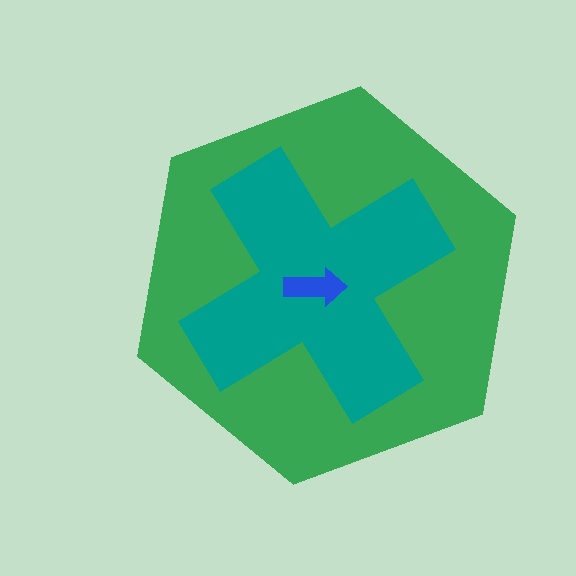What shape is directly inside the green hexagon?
The teal cross.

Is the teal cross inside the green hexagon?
Yes.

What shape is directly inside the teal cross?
The blue arrow.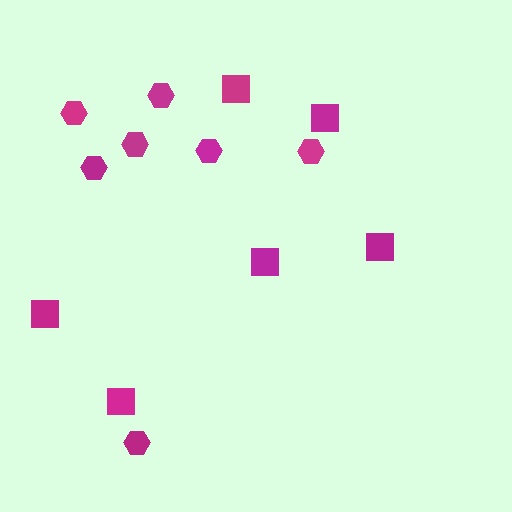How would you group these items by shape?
There are 2 groups: one group of squares (6) and one group of hexagons (7).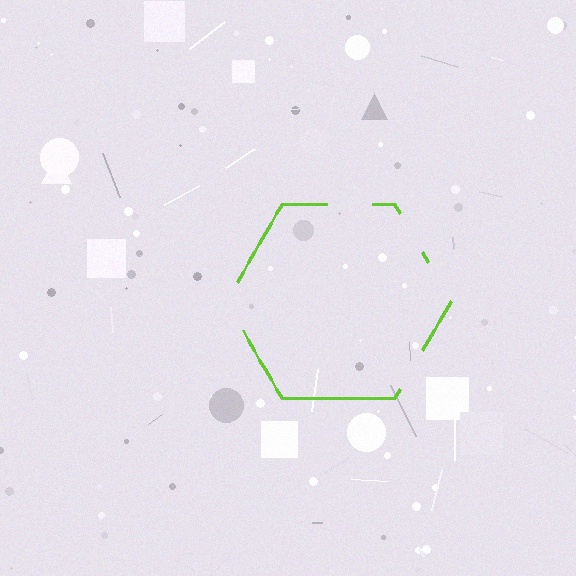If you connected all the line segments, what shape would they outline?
They would outline a hexagon.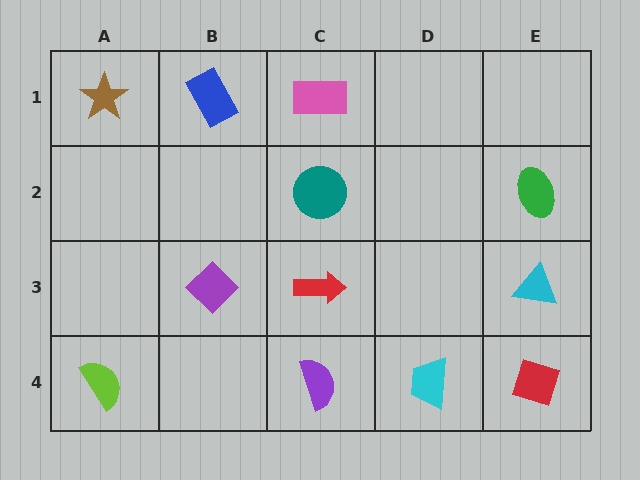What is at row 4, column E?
A red diamond.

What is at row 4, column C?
A purple semicircle.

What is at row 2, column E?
A green ellipse.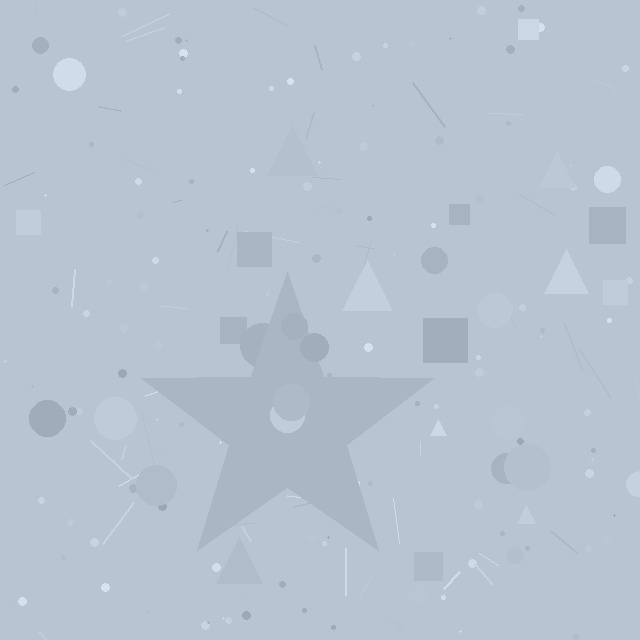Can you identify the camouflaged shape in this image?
The camouflaged shape is a star.